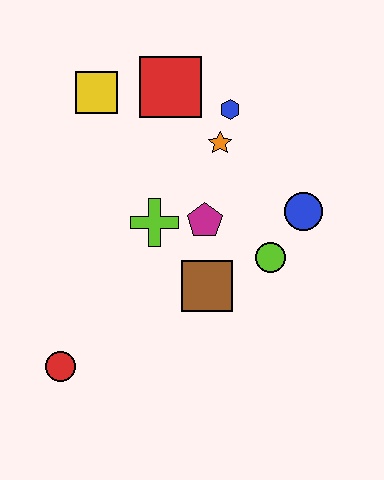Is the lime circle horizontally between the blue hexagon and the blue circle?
Yes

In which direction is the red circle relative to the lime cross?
The red circle is below the lime cross.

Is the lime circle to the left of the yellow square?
No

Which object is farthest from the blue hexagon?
The red circle is farthest from the blue hexagon.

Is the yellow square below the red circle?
No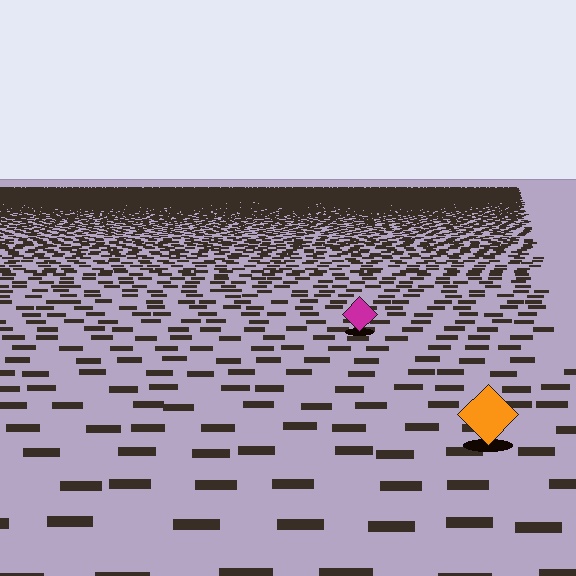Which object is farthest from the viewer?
The magenta diamond is farthest from the viewer. It appears smaller and the ground texture around it is denser.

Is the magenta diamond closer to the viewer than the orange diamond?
No. The orange diamond is closer — you can tell from the texture gradient: the ground texture is coarser near it.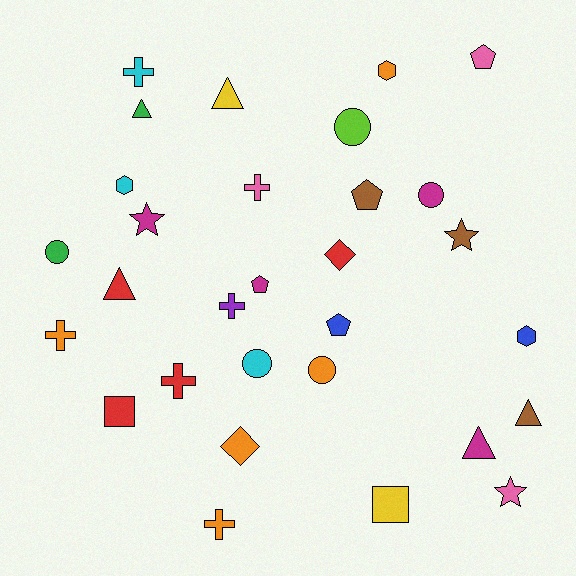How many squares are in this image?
There are 2 squares.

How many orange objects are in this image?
There are 5 orange objects.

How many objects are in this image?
There are 30 objects.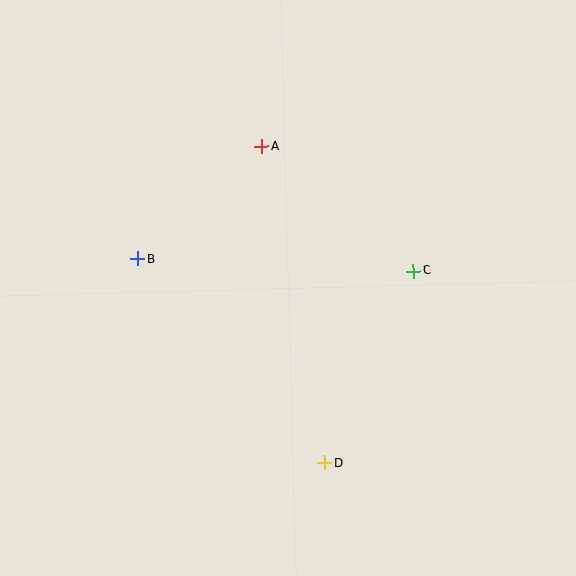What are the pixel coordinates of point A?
Point A is at (262, 146).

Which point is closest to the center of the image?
Point C at (414, 271) is closest to the center.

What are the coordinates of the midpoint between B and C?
The midpoint between B and C is at (276, 265).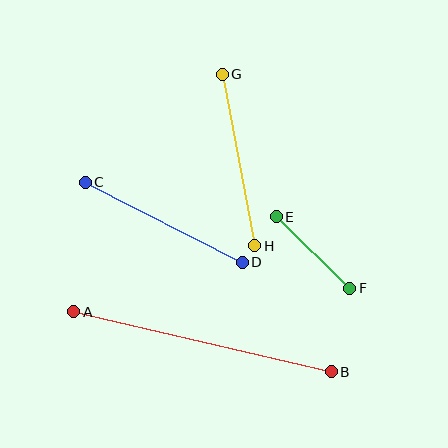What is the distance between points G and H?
The distance is approximately 174 pixels.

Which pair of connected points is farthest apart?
Points A and B are farthest apart.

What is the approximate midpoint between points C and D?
The midpoint is at approximately (164, 222) pixels.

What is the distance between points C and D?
The distance is approximately 176 pixels.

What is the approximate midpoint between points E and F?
The midpoint is at approximately (313, 252) pixels.